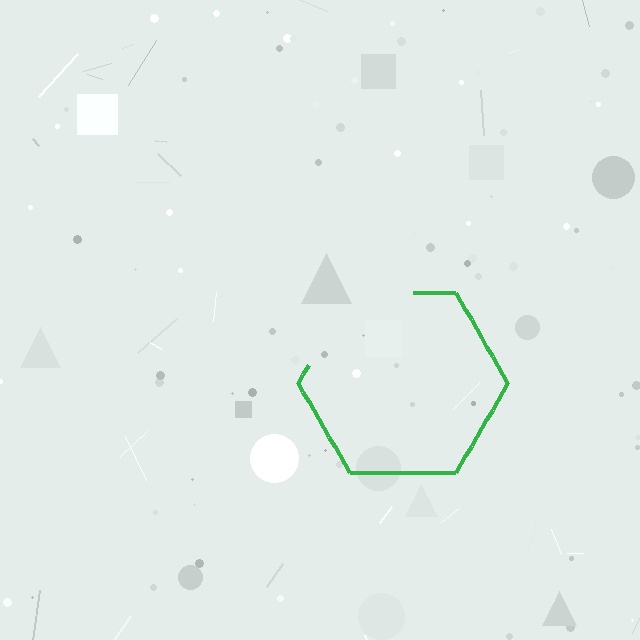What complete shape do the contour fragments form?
The contour fragments form a hexagon.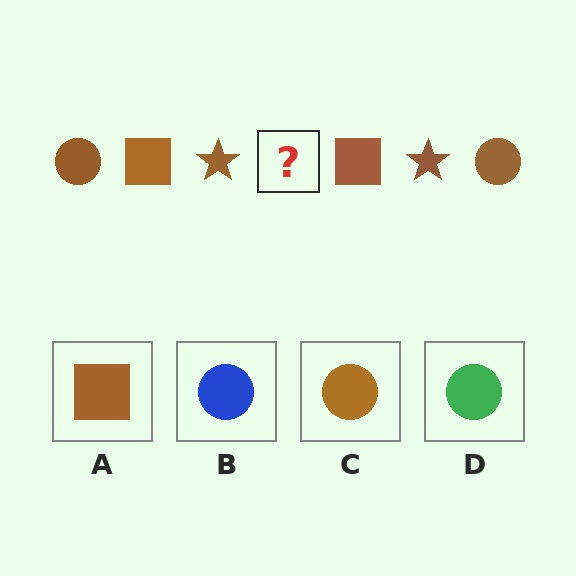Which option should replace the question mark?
Option C.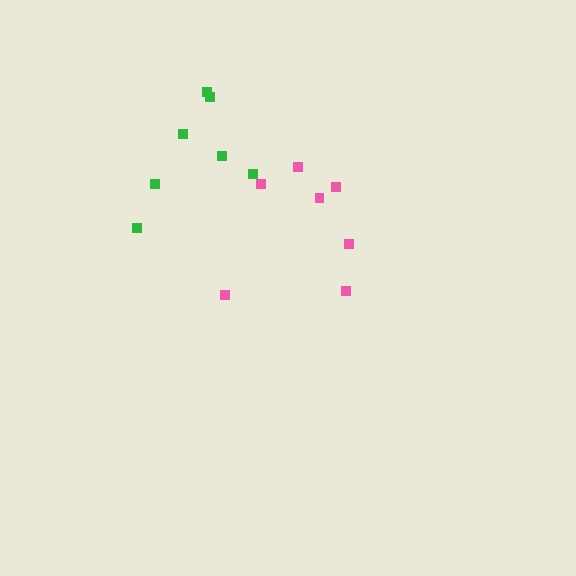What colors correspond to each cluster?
The clusters are colored: green, pink.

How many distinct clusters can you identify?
There are 2 distinct clusters.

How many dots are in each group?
Group 1: 7 dots, Group 2: 7 dots (14 total).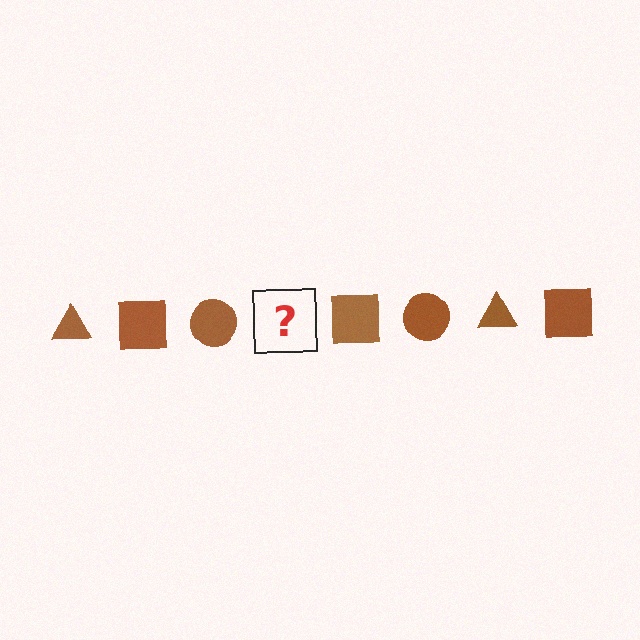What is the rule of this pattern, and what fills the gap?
The rule is that the pattern cycles through triangle, square, circle shapes in brown. The gap should be filled with a brown triangle.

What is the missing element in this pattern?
The missing element is a brown triangle.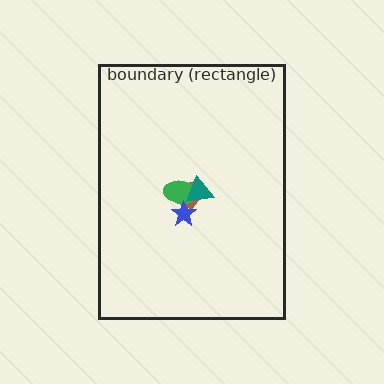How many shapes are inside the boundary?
4 inside, 0 outside.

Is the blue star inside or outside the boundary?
Inside.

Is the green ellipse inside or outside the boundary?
Inside.